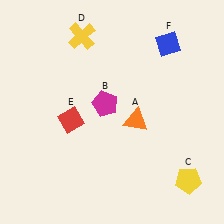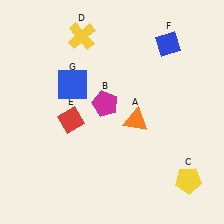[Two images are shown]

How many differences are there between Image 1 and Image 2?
There is 1 difference between the two images.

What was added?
A blue square (G) was added in Image 2.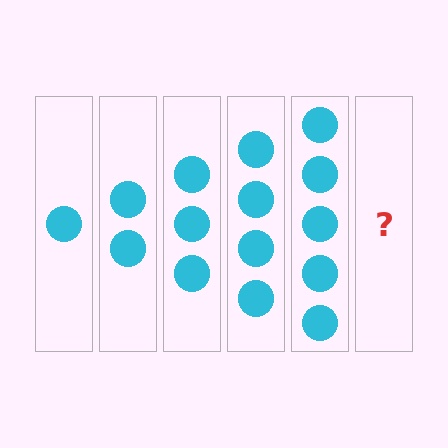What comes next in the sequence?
The next element should be 6 circles.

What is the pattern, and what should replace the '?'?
The pattern is that each step adds one more circle. The '?' should be 6 circles.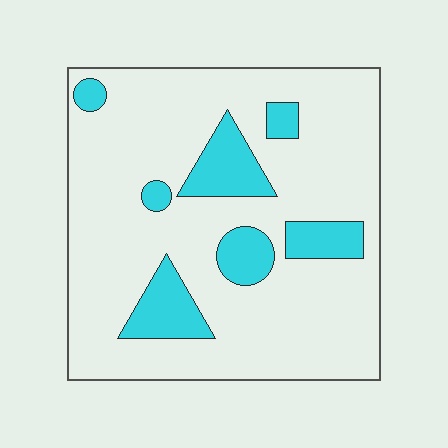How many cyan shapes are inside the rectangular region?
7.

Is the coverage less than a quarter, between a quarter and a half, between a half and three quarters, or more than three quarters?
Less than a quarter.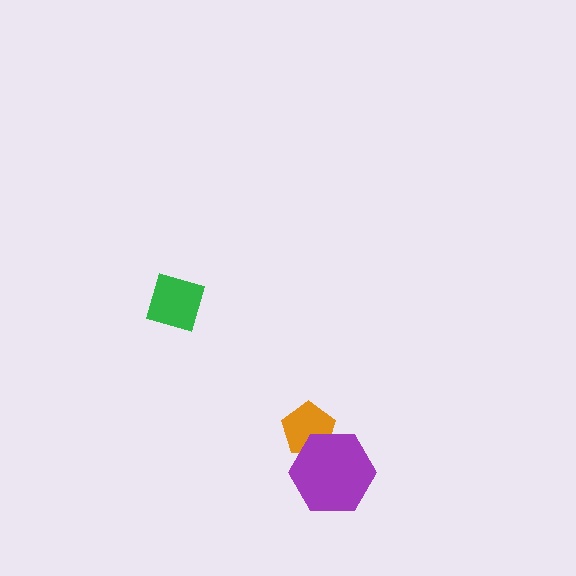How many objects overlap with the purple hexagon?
1 object overlaps with the purple hexagon.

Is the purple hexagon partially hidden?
No, no other shape covers it.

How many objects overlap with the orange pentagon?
1 object overlaps with the orange pentagon.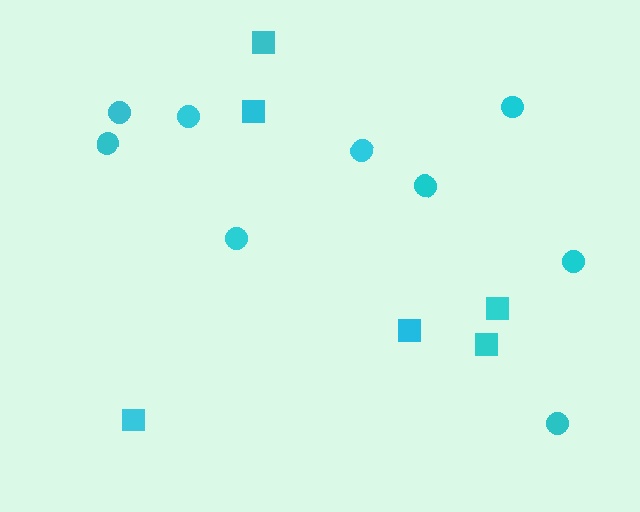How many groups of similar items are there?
There are 2 groups: one group of circles (9) and one group of squares (6).